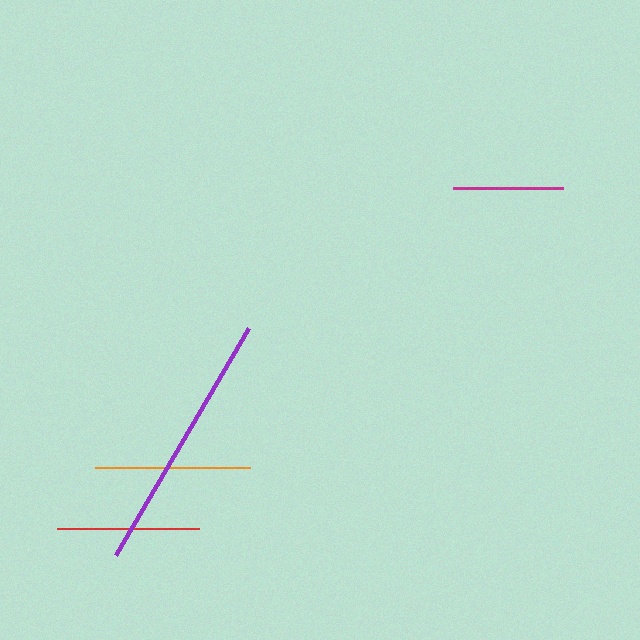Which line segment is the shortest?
The magenta line is the shortest at approximately 111 pixels.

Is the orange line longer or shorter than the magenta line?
The orange line is longer than the magenta line.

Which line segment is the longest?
The purple line is the longest at approximately 263 pixels.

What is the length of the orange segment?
The orange segment is approximately 155 pixels long.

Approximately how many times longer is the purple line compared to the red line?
The purple line is approximately 1.8 times the length of the red line.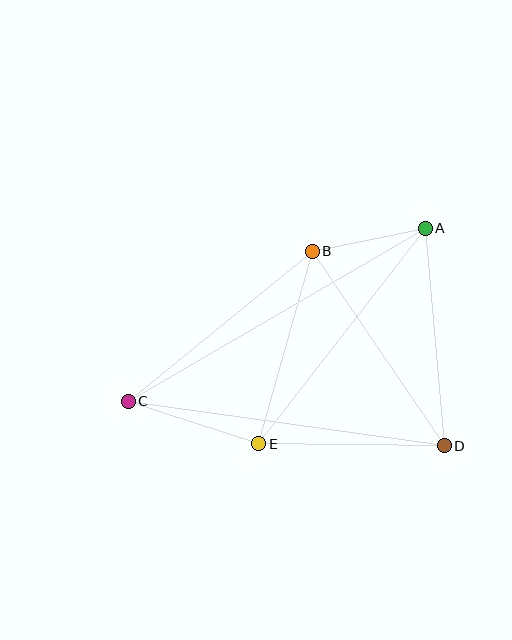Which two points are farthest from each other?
Points A and C are farthest from each other.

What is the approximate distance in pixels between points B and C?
The distance between B and C is approximately 237 pixels.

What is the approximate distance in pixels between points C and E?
The distance between C and E is approximately 137 pixels.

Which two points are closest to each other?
Points A and B are closest to each other.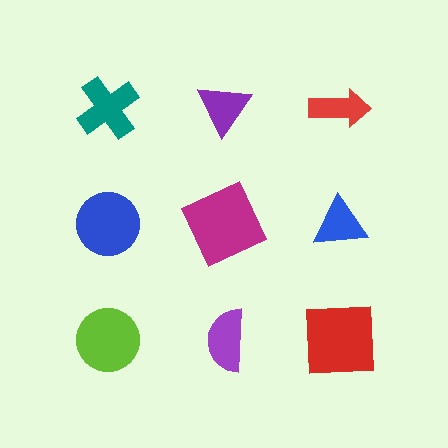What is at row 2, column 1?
A blue circle.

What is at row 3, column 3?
A red square.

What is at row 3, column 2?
A purple semicircle.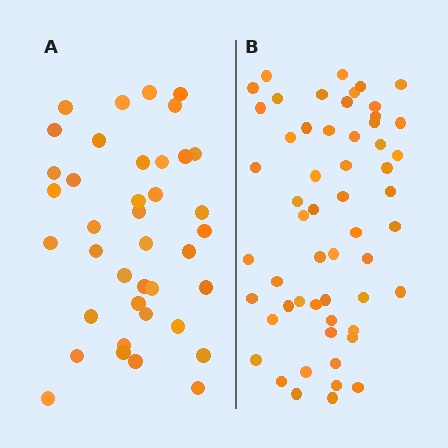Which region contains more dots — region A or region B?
Region B (the right region) has more dots.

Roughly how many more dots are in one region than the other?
Region B has approximately 15 more dots than region A.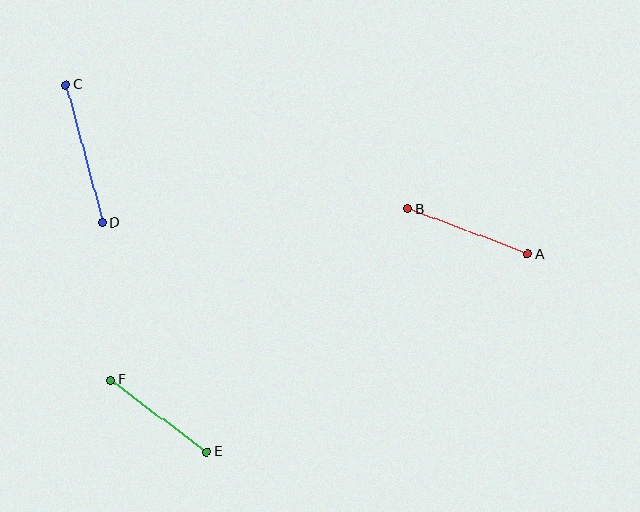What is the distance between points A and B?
The distance is approximately 128 pixels.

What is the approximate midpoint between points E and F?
The midpoint is at approximately (159, 416) pixels.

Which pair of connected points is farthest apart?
Points C and D are farthest apart.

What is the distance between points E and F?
The distance is approximately 120 pixels.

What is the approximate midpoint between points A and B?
The midpoint is at approximately (468, 232) pixels.